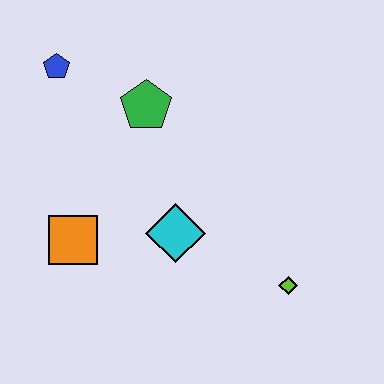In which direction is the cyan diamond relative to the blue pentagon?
The cyan diamond is below the blue pentagon.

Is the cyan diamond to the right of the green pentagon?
Yes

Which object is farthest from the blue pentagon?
The lime diamond is farthest from the blue pentagon.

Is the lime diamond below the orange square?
Yes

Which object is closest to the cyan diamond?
The orange square is closest to the cyan diamond.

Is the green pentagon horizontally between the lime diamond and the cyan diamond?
No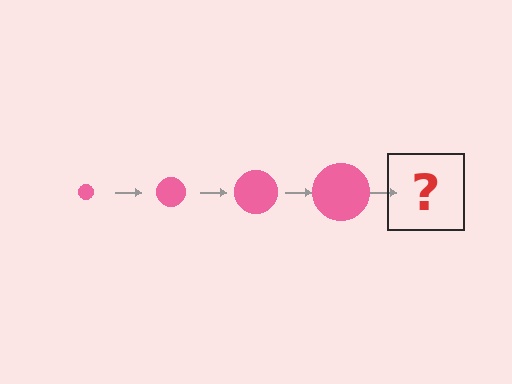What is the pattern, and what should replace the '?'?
The pattern is that the circle gets progressively larger each step. The '?' should be a pink circle, larger than the previous one.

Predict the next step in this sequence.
The next step is a pink circle, larger than the previous one.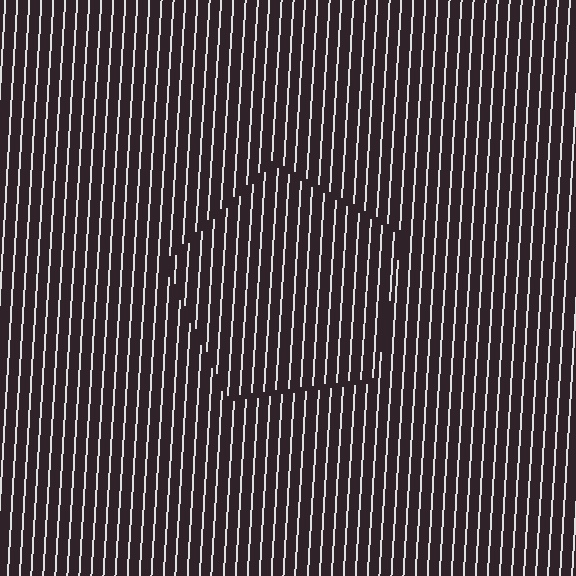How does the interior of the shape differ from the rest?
The interior of the shape contains the same grating, shifted by half a period — the contour is defined by the phase discontinuity where line-ends from the inner and outer gratings abut.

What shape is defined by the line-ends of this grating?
An illusory pentagon. The interior of the shape contains the same grating, shifted by half a period — the contour is defined by the phase discontinuity where line-ends from the inner and outer gratings abut.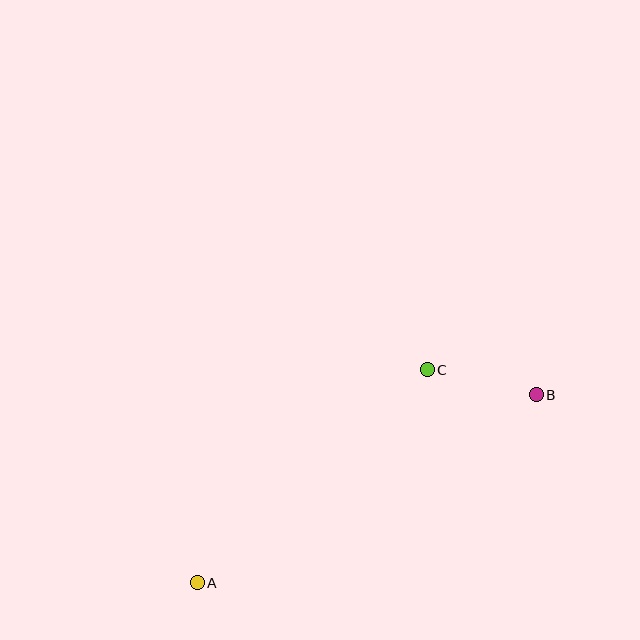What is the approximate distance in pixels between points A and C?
The distance between A and C is approximately 314 pixels.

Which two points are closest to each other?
Points B and C are closest to each other.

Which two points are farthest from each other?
Points A and B are farthest from each other.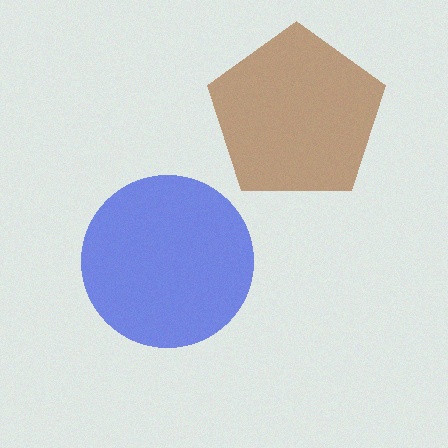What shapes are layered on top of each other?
The layered shapes are: a blue circle, a brown pentagon.